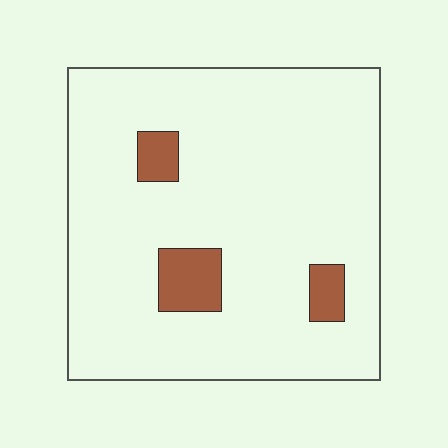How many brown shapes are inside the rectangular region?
3.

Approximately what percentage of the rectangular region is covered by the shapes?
Approximately 10%.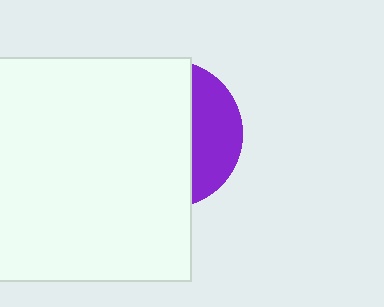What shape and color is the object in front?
The object in front is a white square.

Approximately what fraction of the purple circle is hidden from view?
Roughly 69% of the purple circle is hidden behind the white square.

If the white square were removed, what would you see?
You would see the complete purple circle.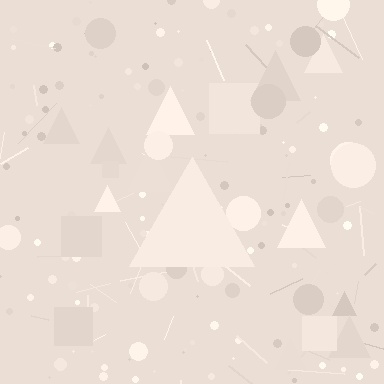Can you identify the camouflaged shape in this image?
The camouflaged shape is a triangle.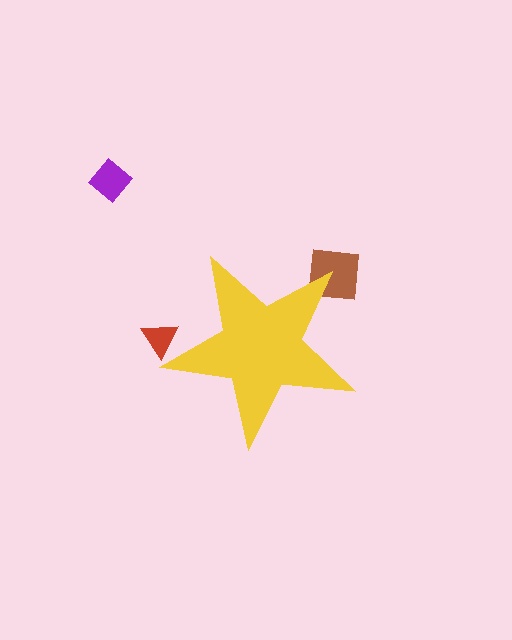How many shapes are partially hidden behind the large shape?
2 shapes are partially hidden.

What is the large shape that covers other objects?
A yellow star.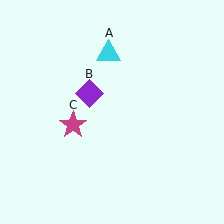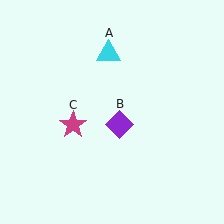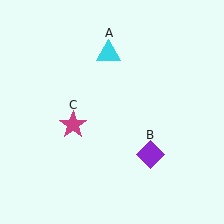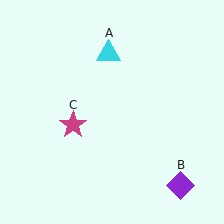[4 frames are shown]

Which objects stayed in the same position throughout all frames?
Cyan triangle (object A) and magenta star (object C) remained stationary.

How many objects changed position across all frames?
1 object changed position: purple diamond (object B).